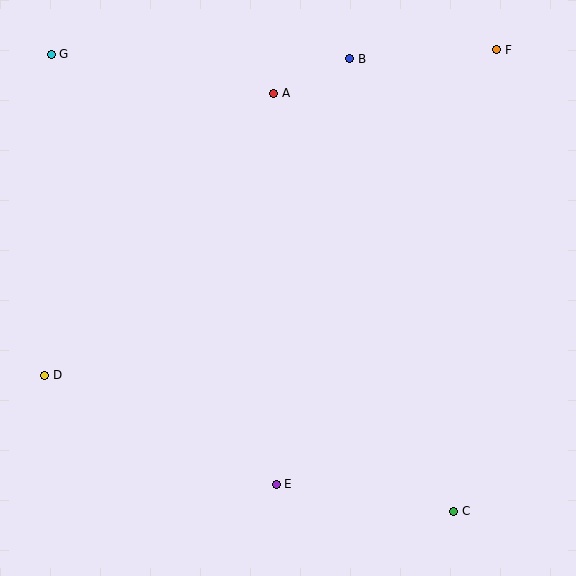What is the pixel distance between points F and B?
The distance between F and B is 147 pixels.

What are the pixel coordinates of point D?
Point D is at (45, 375).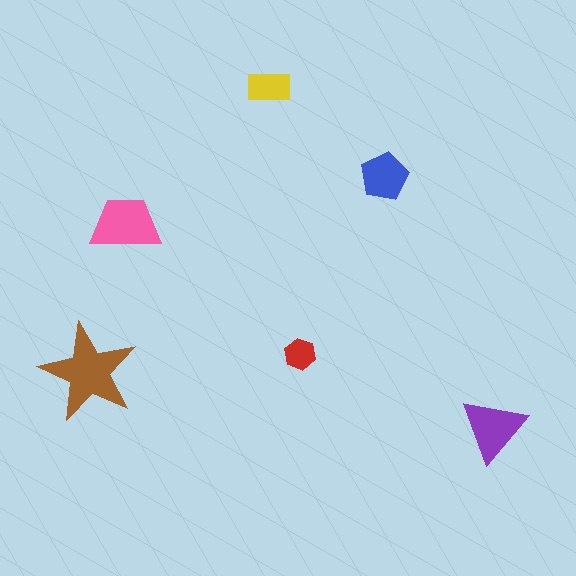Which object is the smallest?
The red hexagon.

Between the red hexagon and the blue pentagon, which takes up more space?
The blue pentagon.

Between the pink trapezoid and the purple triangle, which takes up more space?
The pink trapezoid.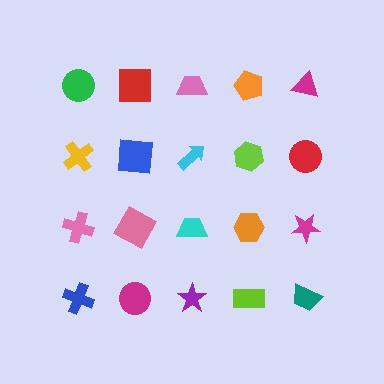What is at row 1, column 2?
A red square.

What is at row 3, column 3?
A cyan trapezoid.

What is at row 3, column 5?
A magenta star.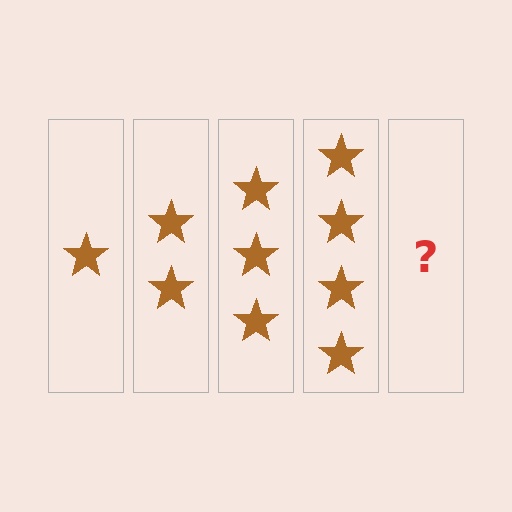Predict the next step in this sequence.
The next step is 5 stars.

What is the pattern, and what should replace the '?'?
The pattern is that each step adds one more star. The '?' should be 5 stars.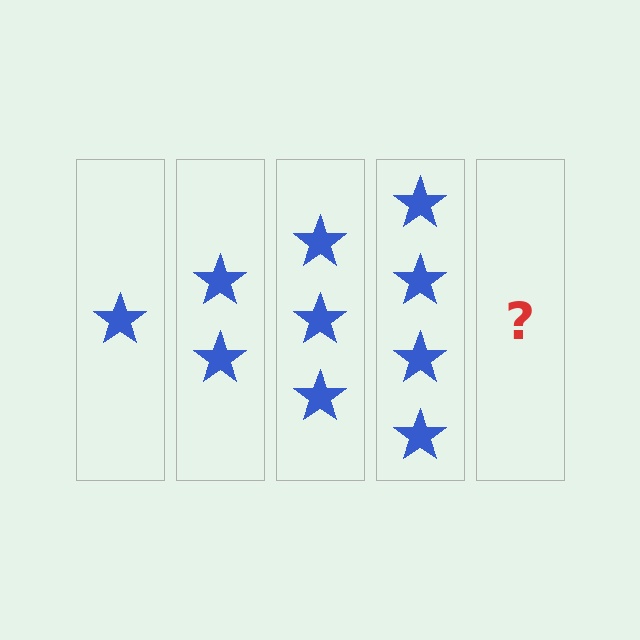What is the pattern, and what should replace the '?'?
The pattern is that each step adds one more star. The '?' should be 5 stars.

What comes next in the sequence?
The next element should be 5 stars.